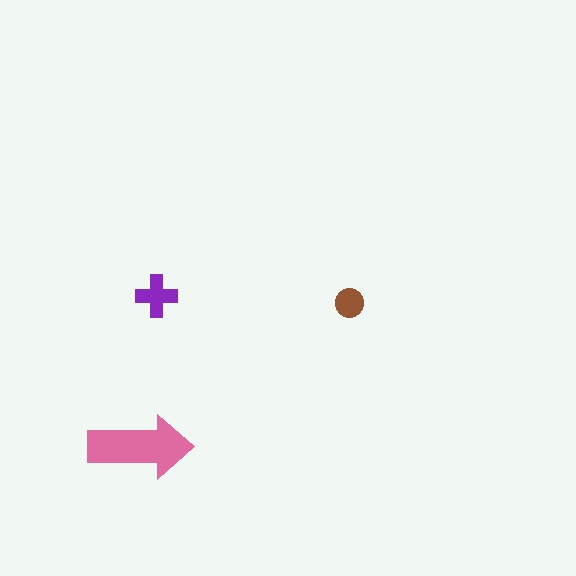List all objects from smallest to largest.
The brown circle, the purple cross, the pink arrow.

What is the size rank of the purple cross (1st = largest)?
2nd.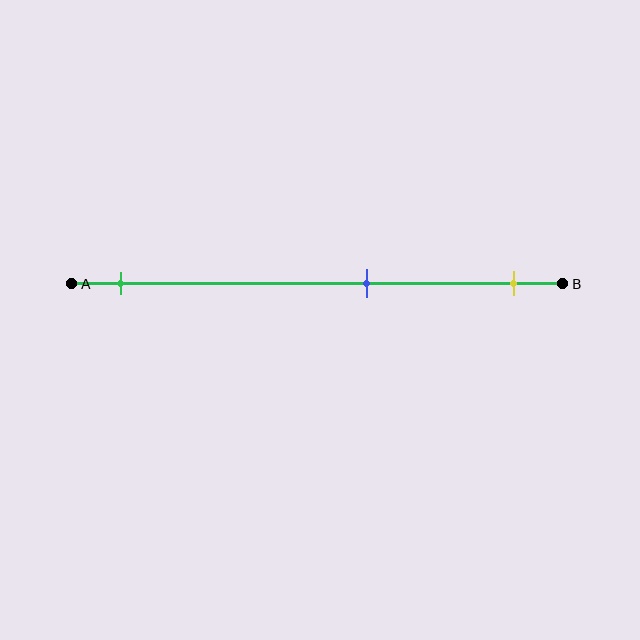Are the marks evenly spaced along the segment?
No, the marks are not evenly spaced.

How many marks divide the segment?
There are 3 marks dividing the segment.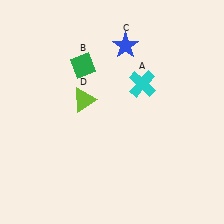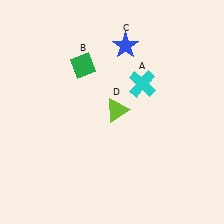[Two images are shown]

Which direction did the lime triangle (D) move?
The lime triangle (D) moved right.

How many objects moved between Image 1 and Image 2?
1 object moved between the two images.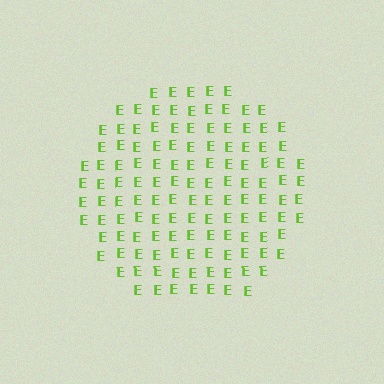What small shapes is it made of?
It is made of small letter E's.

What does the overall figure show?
The overall figure shows a circle.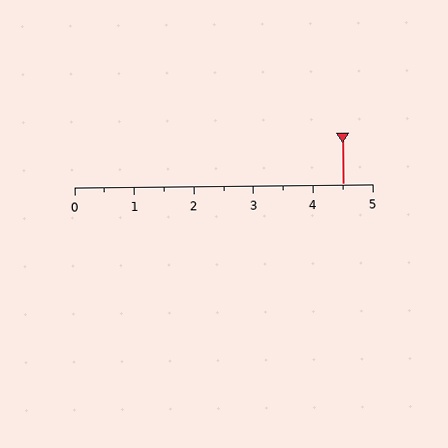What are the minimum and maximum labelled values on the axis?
The axis runs from 0 to 5.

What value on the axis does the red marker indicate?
The marker indicates approximately 4.5.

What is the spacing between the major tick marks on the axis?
The major ticks are spaced 1 apart.